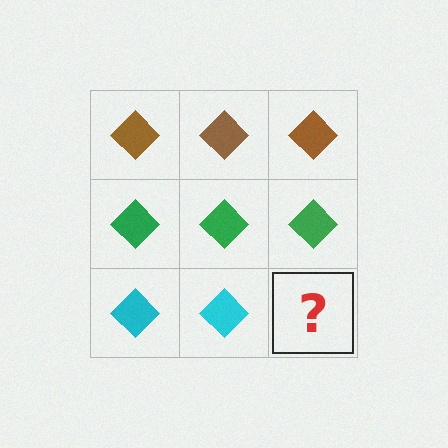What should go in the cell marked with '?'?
The missing cell should contain a cyan diamond.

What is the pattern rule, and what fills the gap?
The rule is that each row has a consistent color. The gap should be filled with a cyan diamond.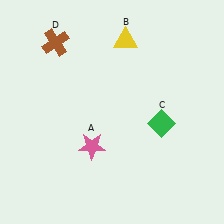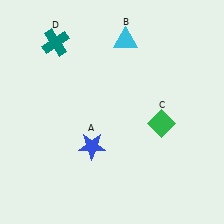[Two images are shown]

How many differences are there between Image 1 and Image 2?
There are 3 differences between the two images.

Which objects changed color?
A changed from pink to blue. B changed from yellow to cyan. D changed from brown to teal.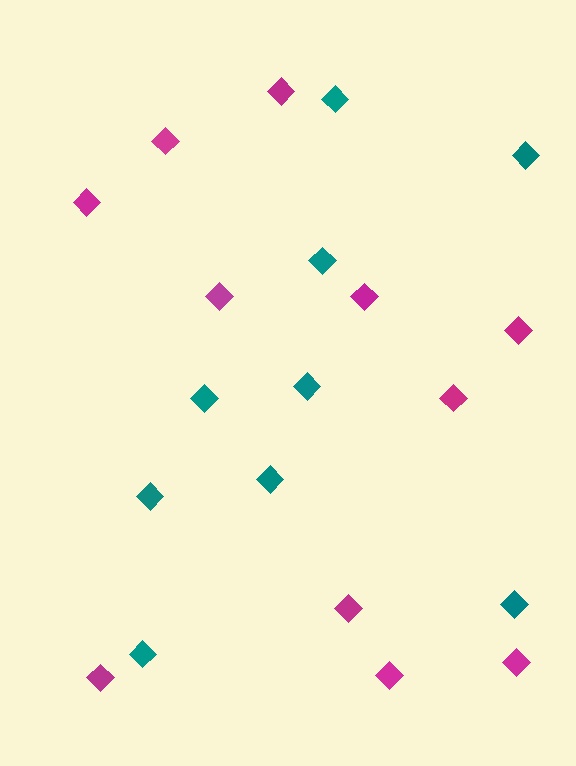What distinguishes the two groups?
There are 2 groups: one group of magenta diamonds (11) and one group of teal diamonds (9).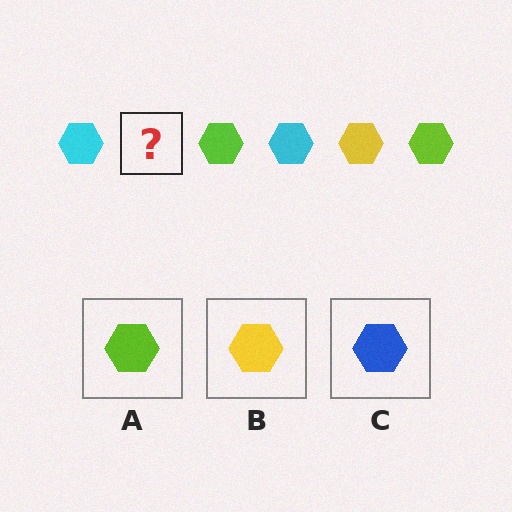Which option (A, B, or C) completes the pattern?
B.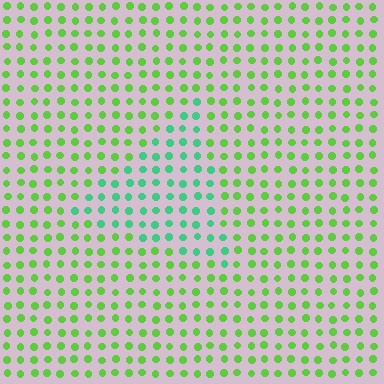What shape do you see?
I see a triangle.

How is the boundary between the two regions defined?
The boundary is defined purely by a slight shift in hue (about 43 degrees). Spacing, size, and orientation are identical on both sides.